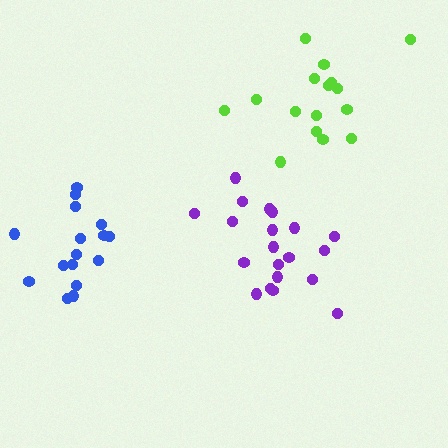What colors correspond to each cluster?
The clusters are colored: purple, lime, blue.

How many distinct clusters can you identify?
There are 3 distinct clusters.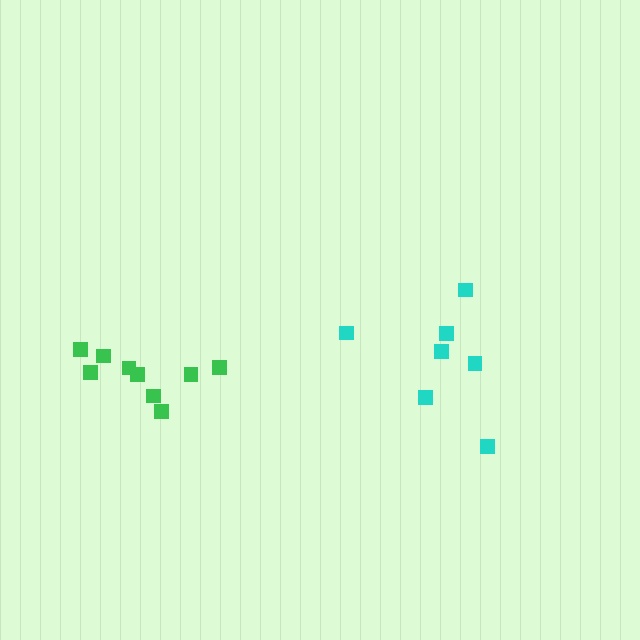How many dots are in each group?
Group 1: 7 dots, Group 2: 9 dots (16 total).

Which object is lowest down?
The cyan cluster is bottommost.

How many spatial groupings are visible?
There are 2 spatial groupings.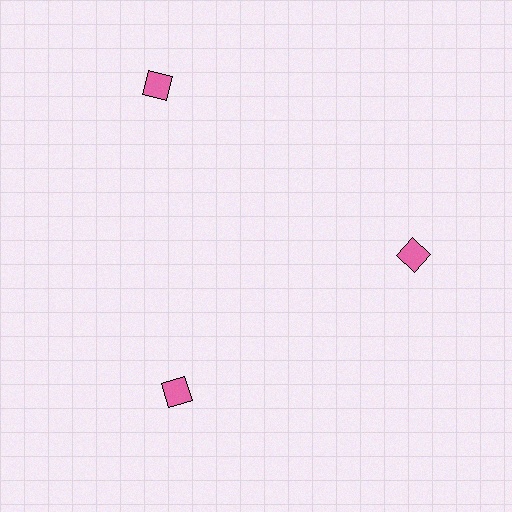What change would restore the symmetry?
The symmetry would be restored by moving it inward, back onto the ring so that all 3 diamonds sit at equal angles and equal distance from the center.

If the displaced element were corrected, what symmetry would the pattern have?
It would have 3-fold rotational symmetry — the pattern would map onto itself every 120 degrees.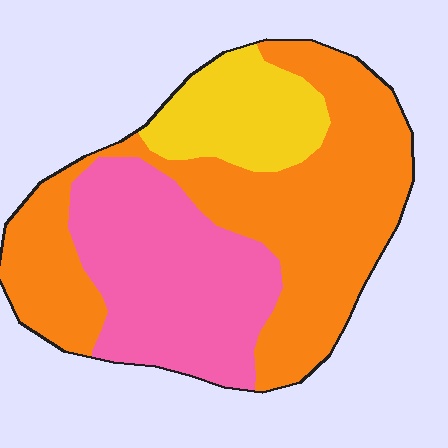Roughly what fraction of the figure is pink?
Pink takes up about one third (1/3) of the figure.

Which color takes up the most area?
Orange, at roughly 50%.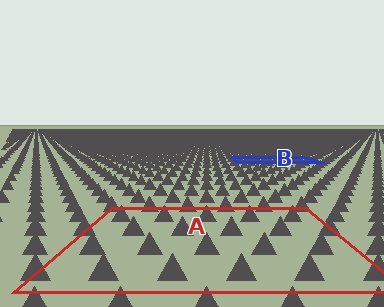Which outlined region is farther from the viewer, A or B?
Region B is farther from the viewer — the texture elements inside it appear smaller and more densely packed.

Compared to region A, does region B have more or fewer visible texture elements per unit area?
Region B has more texture elements per unit area — they are packed more densely because it is farther away.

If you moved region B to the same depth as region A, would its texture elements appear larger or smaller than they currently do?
They would appear larger. At a closer depth, the same texture elements are projected at a bigger on-screen size.